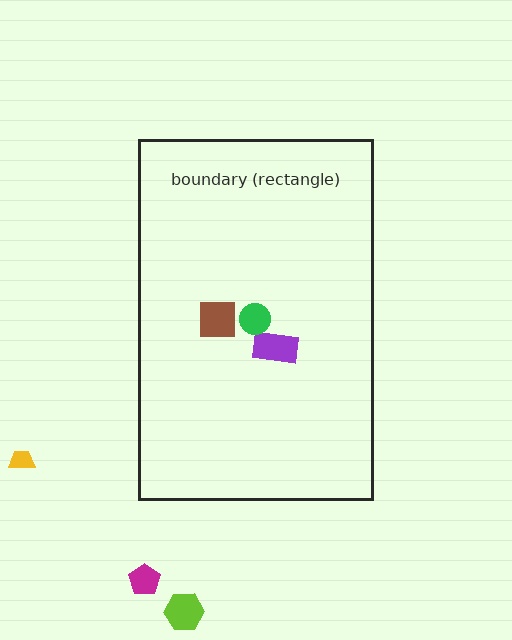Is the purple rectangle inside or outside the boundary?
Inside.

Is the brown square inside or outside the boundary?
Inside.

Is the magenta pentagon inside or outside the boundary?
Outside.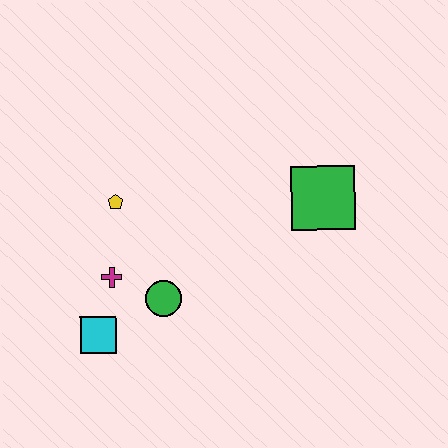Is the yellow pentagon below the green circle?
No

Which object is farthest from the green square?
The cyan square is farthest from the green square.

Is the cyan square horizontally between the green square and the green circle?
No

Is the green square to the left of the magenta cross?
No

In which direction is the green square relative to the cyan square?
The green square is to the right of the cyan square.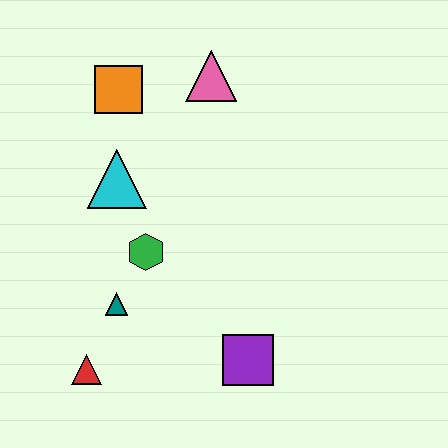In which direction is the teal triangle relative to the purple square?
The teal triangle is to the left of the purple square.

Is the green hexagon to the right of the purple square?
No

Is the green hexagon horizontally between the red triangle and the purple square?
Yes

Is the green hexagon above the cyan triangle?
No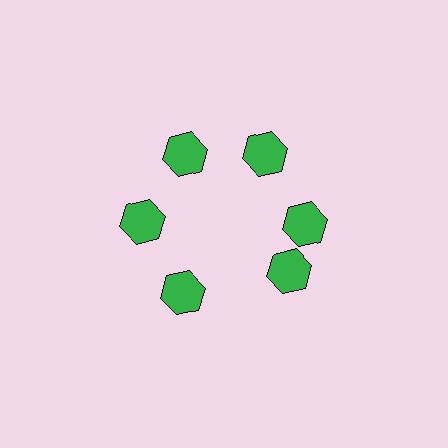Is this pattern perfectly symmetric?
No. The 6 green hexagons are arranged in a ring, but one element near the 5 o'clock position is rotated out of alignment along the ring, breaking the 6-fold rotational symmetry.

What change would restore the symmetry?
The symmetry would be restored by rotating it back into even spacing with its neighbors so that all 6 hexagons sit at equal angles and equal distance from the center.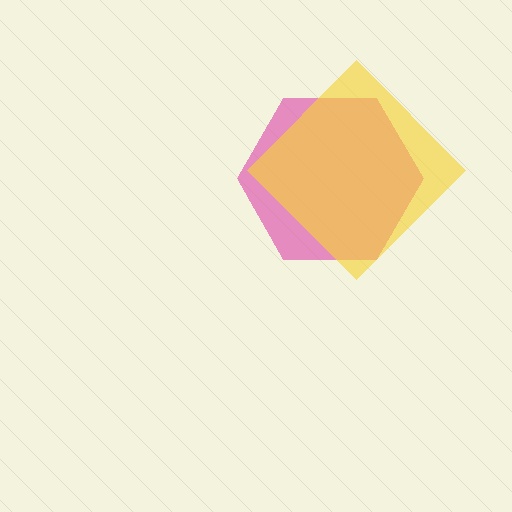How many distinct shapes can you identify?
There are 2 distinct shapes: a pink hexagon, a yellow diamond.